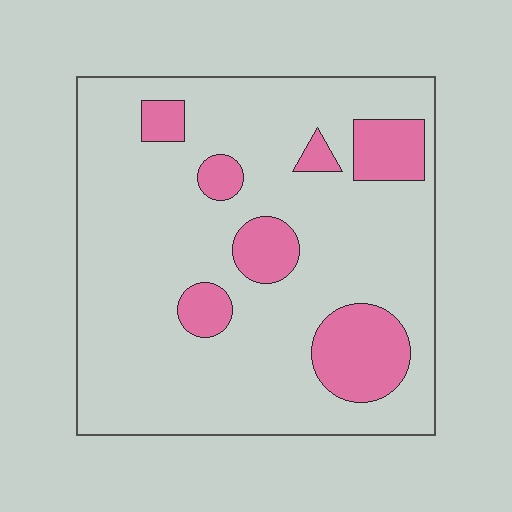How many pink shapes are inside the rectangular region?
7.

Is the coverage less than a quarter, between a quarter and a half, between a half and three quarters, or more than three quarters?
Less than a quarter.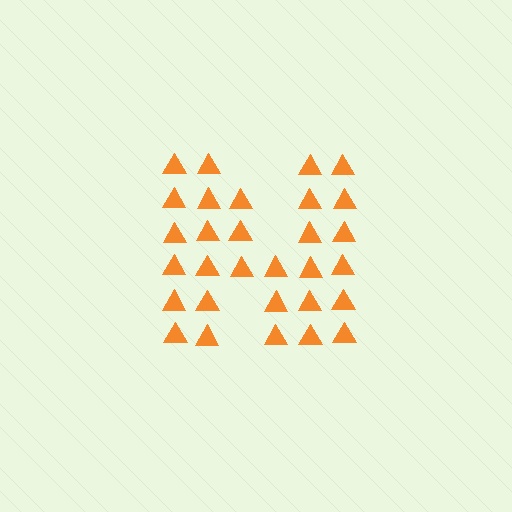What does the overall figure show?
The overall figure shows the letter N.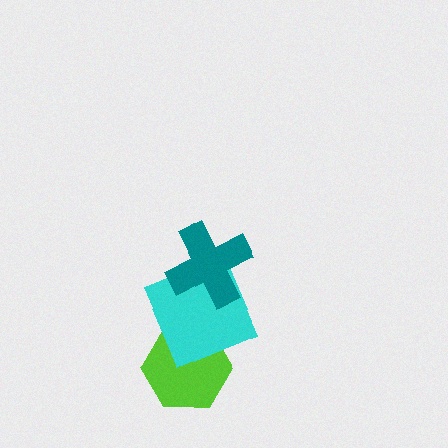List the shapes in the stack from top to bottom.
From top to bottom: the teal cross, the cyan square, the lime hexagon.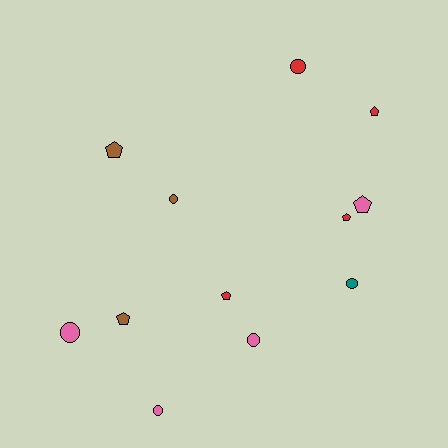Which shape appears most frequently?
Pentagon, with 6 objects.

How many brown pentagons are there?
There are 2 brown pentagons.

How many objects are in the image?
There are 12 objects.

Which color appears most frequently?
Red, with 4 objects.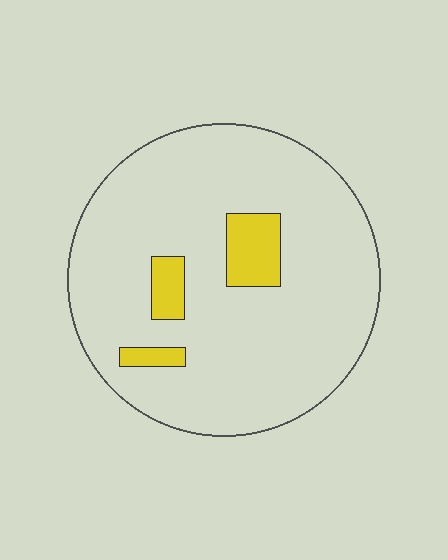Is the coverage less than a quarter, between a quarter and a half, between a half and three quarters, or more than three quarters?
Less than a quarter.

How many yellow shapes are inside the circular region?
3.